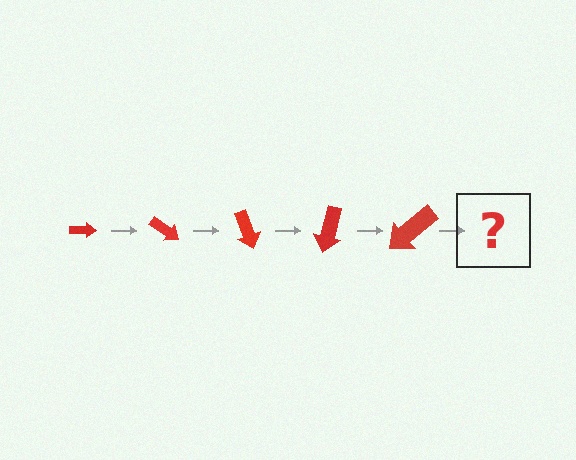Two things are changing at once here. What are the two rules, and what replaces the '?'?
The two rules are that the arrow grows larger each step and it rotates 35 degrees each step. The '?' should be an arrow, larger than the previous one and rotated 175 degrees from the start.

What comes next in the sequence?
The next element should be an arrow, larger than the previous one and rotated 175 degrees from the start.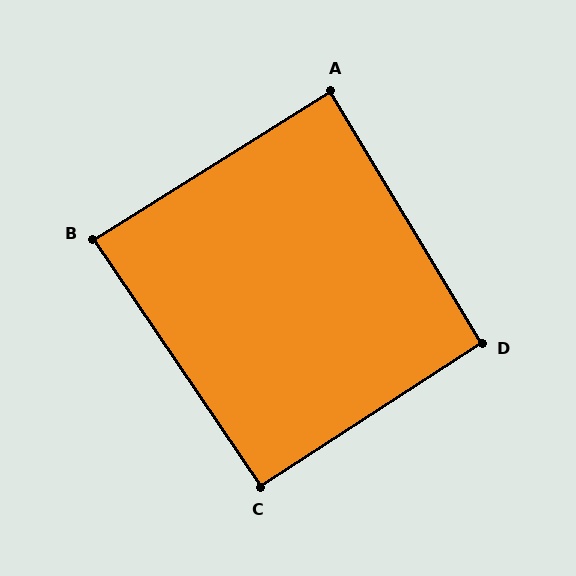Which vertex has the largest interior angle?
D, at approximately 92 degrees.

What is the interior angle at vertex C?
Approximately 91 degrees (approximately right).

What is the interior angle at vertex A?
Approximately 89 degrees (approximately right).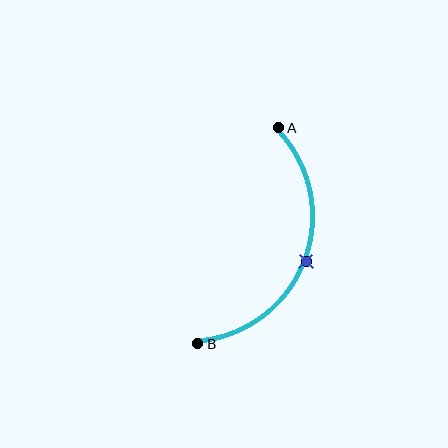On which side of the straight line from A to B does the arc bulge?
The arc bulges to the right of the straight line connecting A and B.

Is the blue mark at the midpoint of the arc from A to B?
Yes. The blue mark lies on the arc at equal arc-length from both A and B — it is the arc midpoint.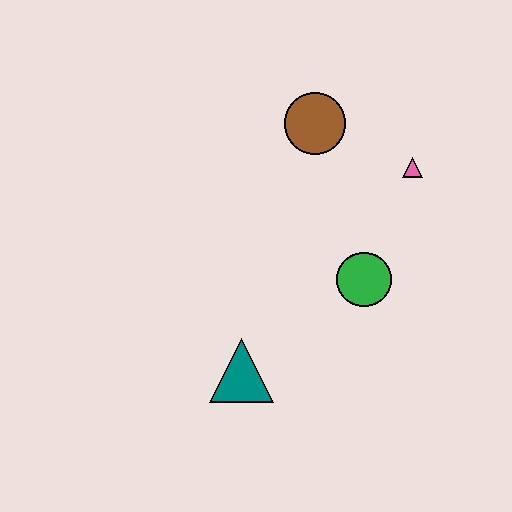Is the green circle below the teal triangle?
No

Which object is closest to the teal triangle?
The green circle is closest to the teal triangle.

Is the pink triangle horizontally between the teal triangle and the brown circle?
No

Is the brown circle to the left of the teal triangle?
No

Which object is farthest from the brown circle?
The teal triangle is farthest from the brown circle.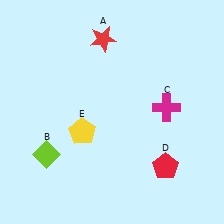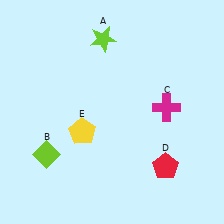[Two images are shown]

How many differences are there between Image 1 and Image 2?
There is 1 difference between the two images.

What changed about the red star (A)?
In Image 1, A is red. In Image 2, it changed to lime.